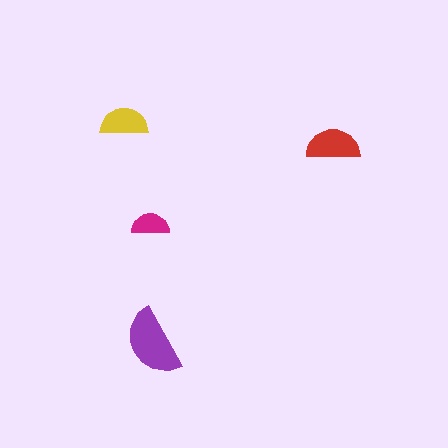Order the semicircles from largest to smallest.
the purple one, the red one, the yellow one, the magenta one.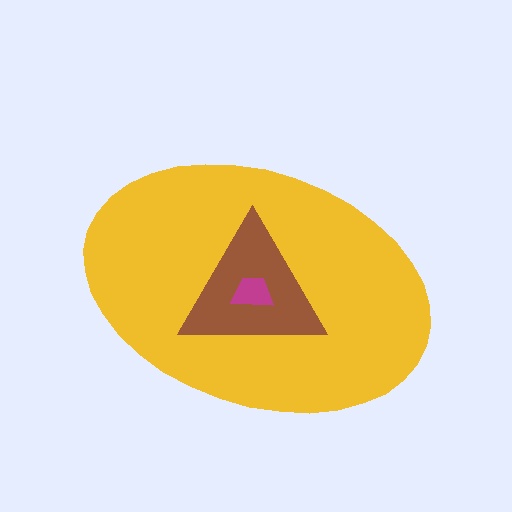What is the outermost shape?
The yellow ellipse.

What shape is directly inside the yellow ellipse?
The brown triangle.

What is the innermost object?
The magenta trapezoid.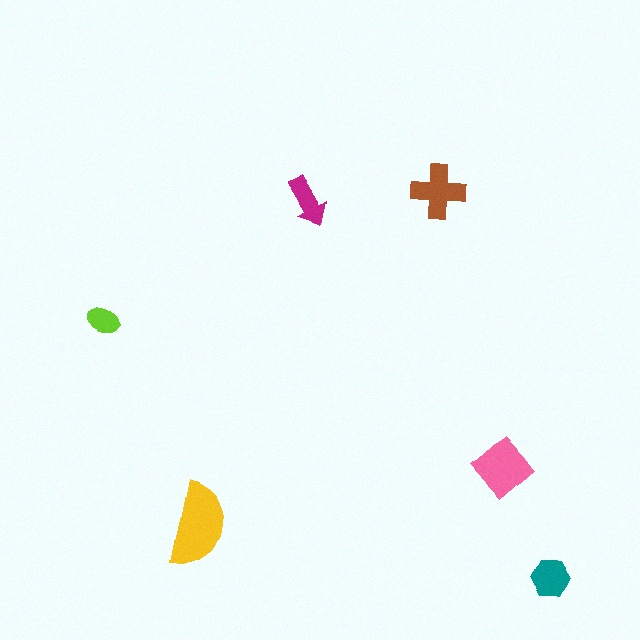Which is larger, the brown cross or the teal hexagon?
The brown cross.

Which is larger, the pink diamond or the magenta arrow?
The pink diamond.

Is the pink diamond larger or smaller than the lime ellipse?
Larger.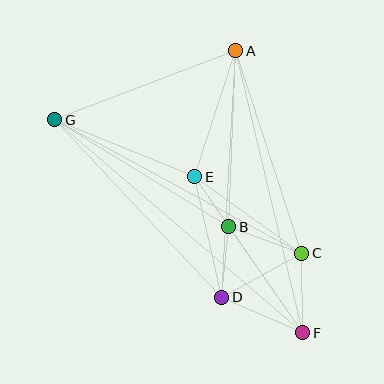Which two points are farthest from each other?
Points F and G are farthest from each other.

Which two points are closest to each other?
Points B and E are closest to each other.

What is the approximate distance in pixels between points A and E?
The distance between A and E is approximately 133 pixels.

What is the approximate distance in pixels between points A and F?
The distance between A and F is approximately 290 pixels.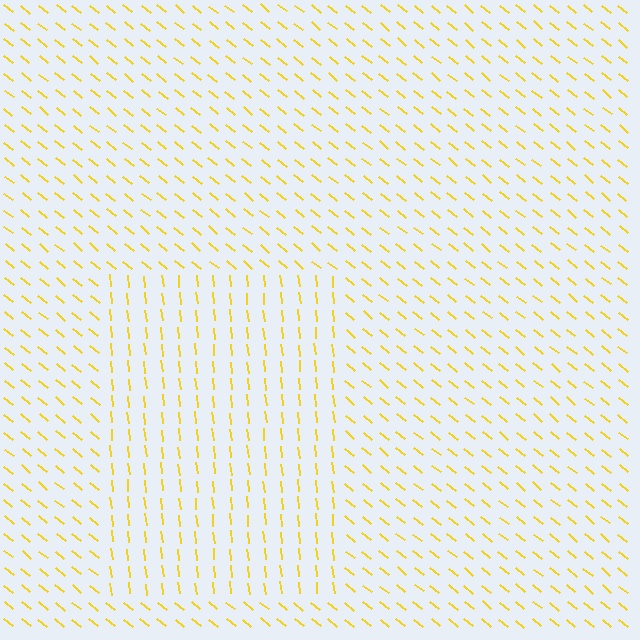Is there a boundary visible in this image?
Yes, there is a texture boundary formed by a change in line orientation.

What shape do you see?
I see a rectangle.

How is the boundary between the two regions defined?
The boundary is defined purely by a change in line orientation (approximately 45 degrees difference). All lines are the same color and thickness.